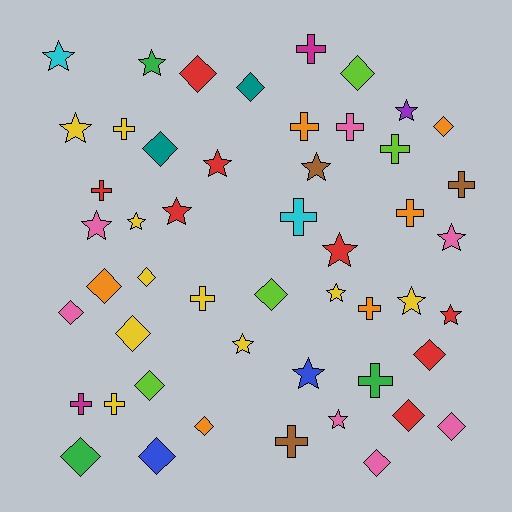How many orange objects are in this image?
There are 6 orange objects.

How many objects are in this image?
There are 50 objects.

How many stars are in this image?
There are 17 stars.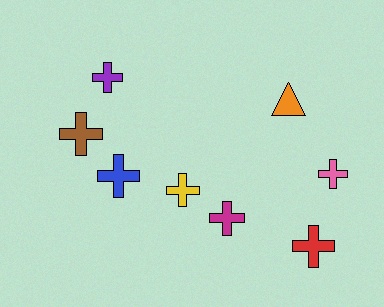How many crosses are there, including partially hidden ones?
There are 7 crosses.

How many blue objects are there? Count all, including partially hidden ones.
There is 1 blue object.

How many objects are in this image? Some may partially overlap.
There are 8 objects.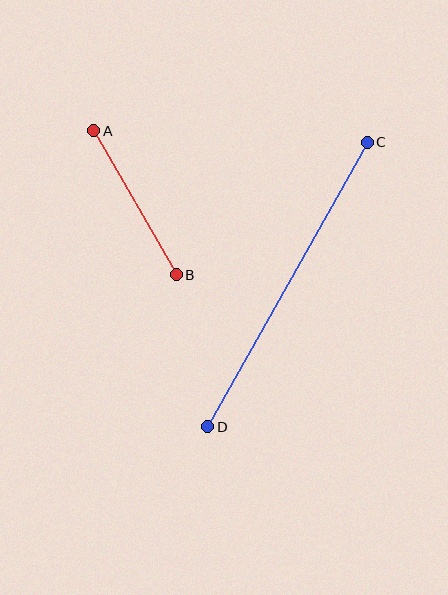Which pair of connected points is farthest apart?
Points C and D are farthest apart.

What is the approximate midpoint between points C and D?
The midpoint is at approximately (287, 285) pixels.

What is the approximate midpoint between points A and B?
The midpoint is at approximately (135, 203) pixels.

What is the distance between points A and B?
The distance is approximately 166 pixels.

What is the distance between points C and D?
The distance is approximately 326 pixels.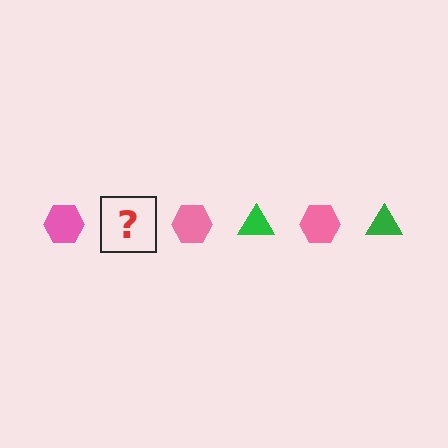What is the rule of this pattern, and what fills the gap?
The rule is that the pattern alternates between pink hexagon and green triangle. The gap should be filled with a green triangle.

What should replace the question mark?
The question mark should be replaced with a green triangle.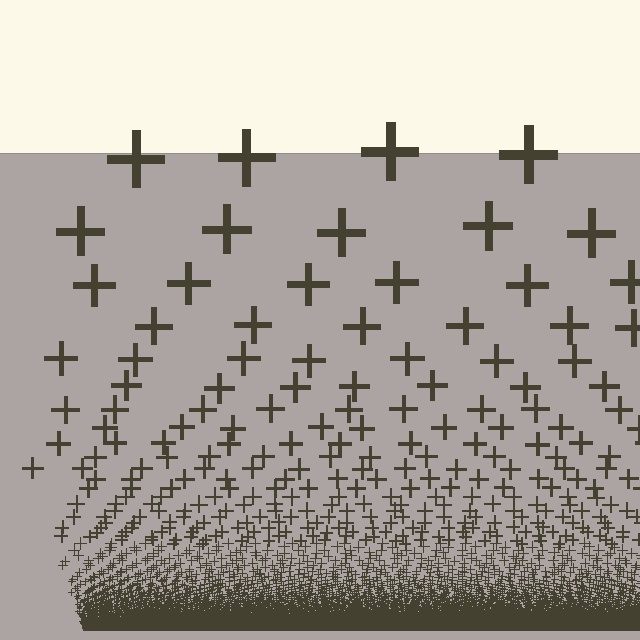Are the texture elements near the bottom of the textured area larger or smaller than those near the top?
Smaller. The gradient is inverted — elements near the bottom are smaller and denser.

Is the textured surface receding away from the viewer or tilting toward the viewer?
The surface appears to tilt toward the viewer. Texture elements get larger and sparser toward the top.